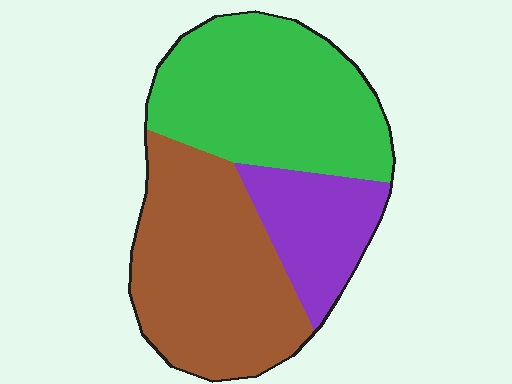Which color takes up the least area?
Purple, at roughly 20%.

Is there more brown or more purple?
Brown.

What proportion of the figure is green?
Green takes up about two fifths (2/5) of the figure.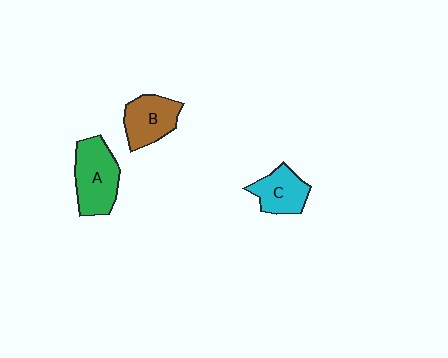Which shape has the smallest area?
Shape C (cyan).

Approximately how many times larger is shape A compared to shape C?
Approximately 1.4 times.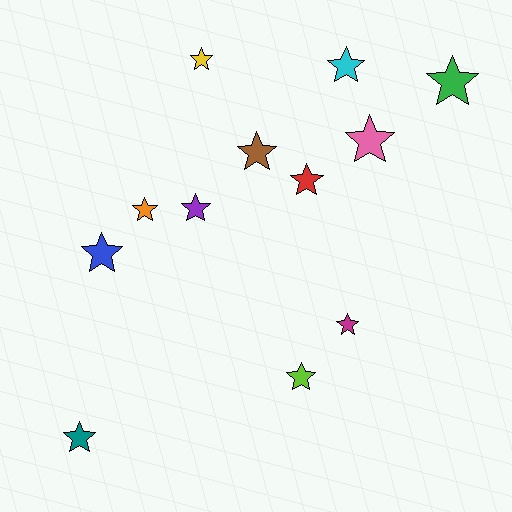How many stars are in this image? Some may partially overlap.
There are 12 stars.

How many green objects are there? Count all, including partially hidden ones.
There is 1 green object.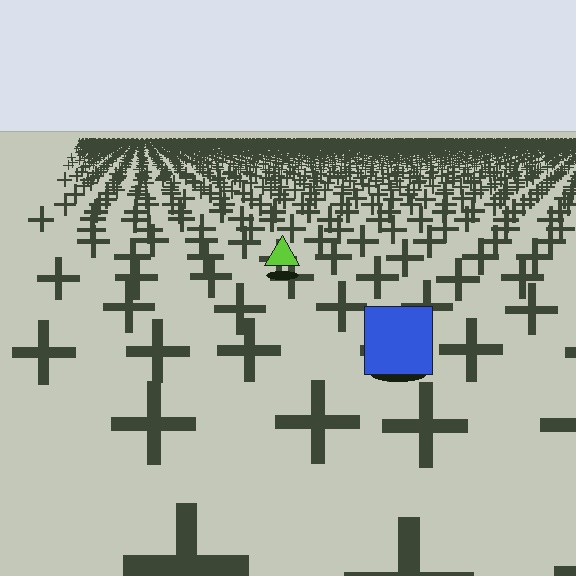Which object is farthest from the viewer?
The lime triangle is farthest from the viewer. It appears smaller and the ground texture around it is denser.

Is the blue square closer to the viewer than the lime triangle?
Yes. The blue square is closer — you can tell from the texture gradient: the ground texture is coarser near it.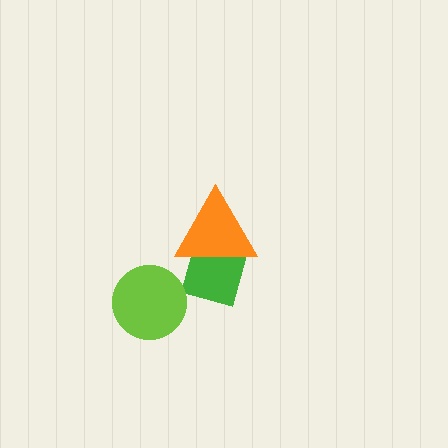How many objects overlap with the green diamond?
1 object overlaps with the green diamond.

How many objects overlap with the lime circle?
0 objects overlap with the lime circle.